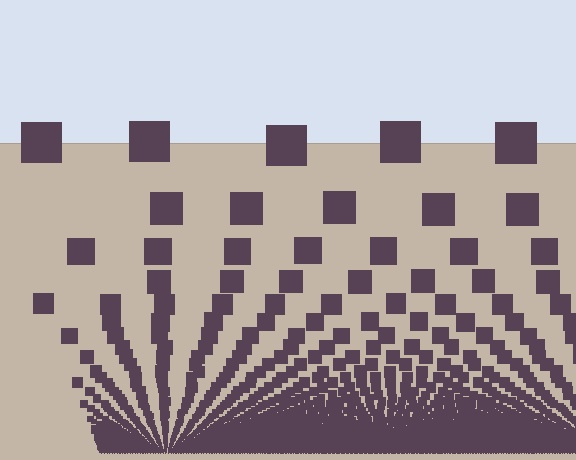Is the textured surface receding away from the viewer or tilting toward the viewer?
The surface appears to tilt toward the viewer. Texture elements get larger and sparser toward the top.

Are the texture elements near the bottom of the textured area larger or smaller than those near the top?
Smaller. The gradient is inverted — elements near the bottom are smaller and denser.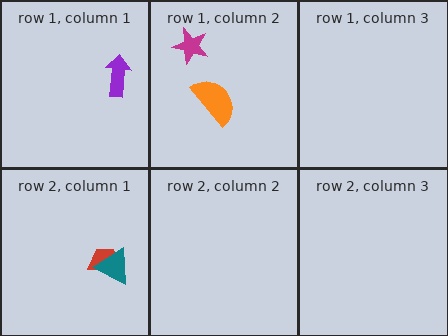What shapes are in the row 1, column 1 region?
The purple arrow.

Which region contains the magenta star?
The row 1, column 2 region.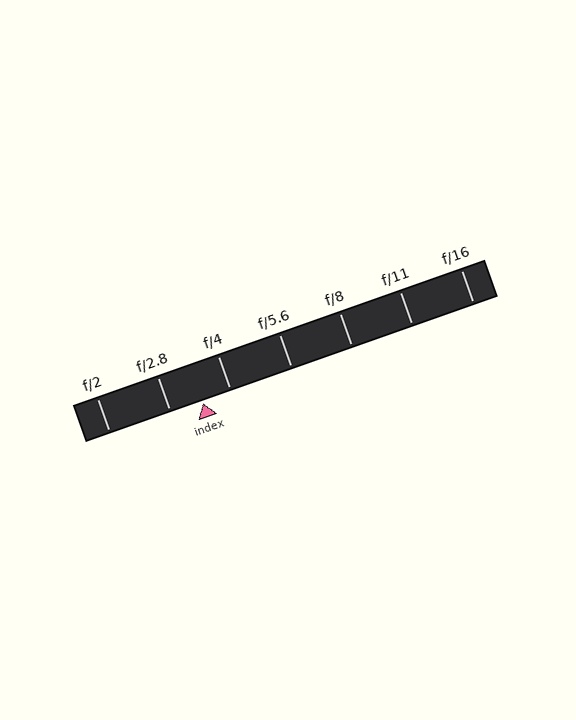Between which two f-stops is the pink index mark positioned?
The index mark is between f/2.8 and f/4.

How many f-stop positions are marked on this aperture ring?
There are 7 f-stop positions marked.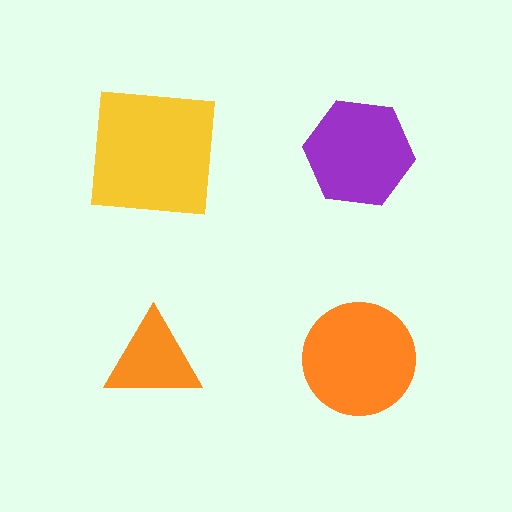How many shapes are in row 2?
2 shapes.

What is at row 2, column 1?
An orange triangle.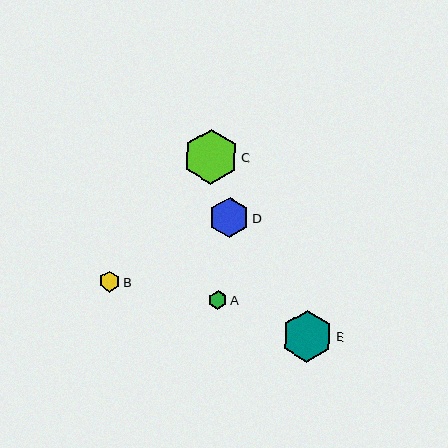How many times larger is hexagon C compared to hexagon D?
Hexagon C is approximately 1.4 times the size of hexagon D.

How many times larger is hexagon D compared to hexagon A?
Hexagon D is approximately 2.1 times the size of hexagon A.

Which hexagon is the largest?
Hexagon C is the largest with a size of approximately 55 pixels.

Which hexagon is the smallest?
Hexagon A is the smallest with a size of approximately 19 pixels.